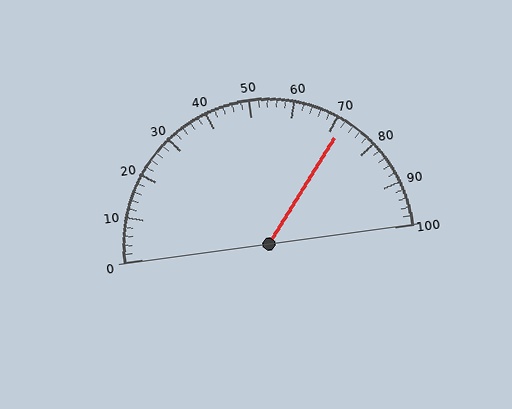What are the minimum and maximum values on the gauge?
The gauge ranges from 0 to 100.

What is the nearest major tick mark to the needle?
The nearest major tick mark is 70.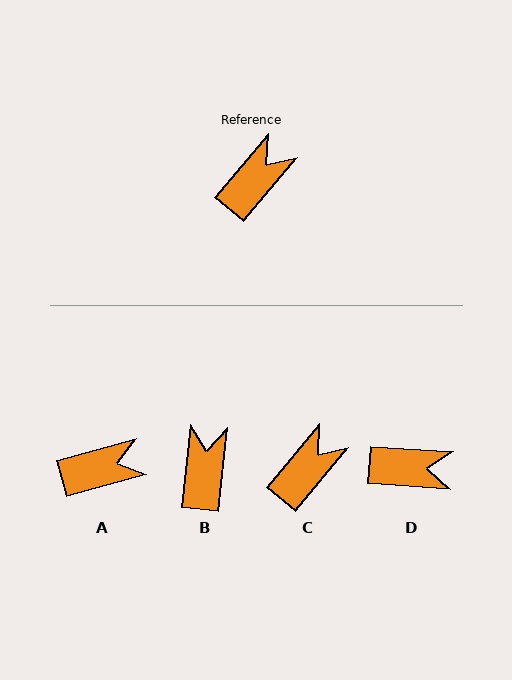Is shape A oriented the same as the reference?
No, it is off by about 35 degrees.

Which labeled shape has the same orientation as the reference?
C.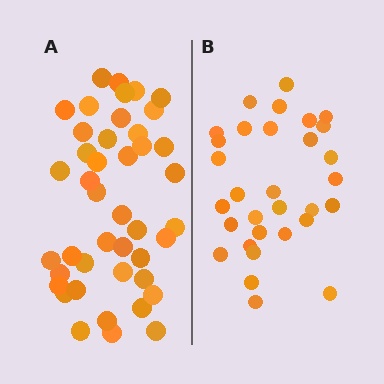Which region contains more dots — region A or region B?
Region A (the left region) has more dots.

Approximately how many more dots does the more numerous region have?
Region A has roughly 12 or so more dots than region B.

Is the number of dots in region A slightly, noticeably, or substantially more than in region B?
Region A has noticeably more, but not dramatically so. The ratio is roughly 1.4 to 1.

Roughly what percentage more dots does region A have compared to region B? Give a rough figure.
About 40% more.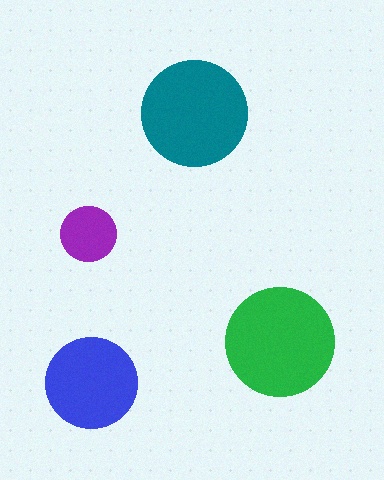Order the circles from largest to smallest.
the green one, the teal one, the blue one, the purple one.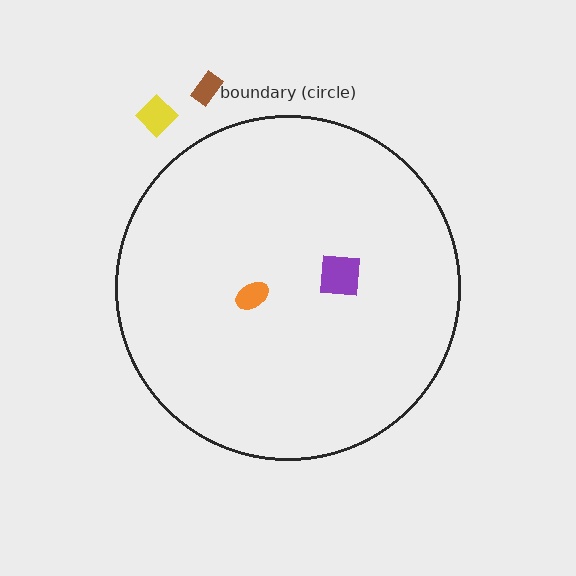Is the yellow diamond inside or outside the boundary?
Outside.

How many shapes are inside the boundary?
2 inside, 2 outside.